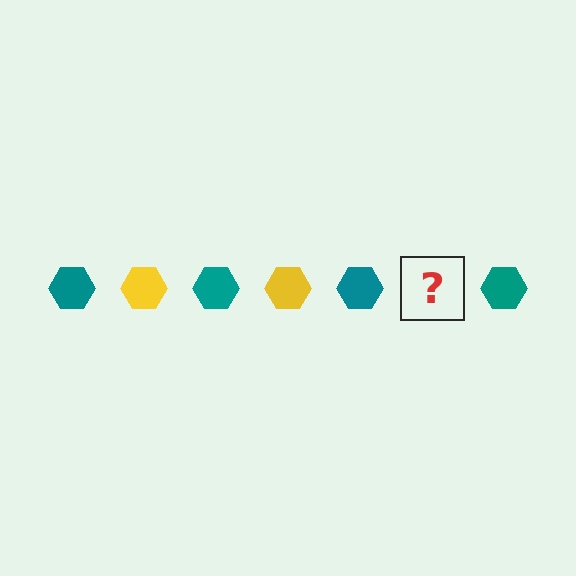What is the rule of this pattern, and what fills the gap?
The rule is that the pattern cycles through teal, yellow hexagons. The gap should be filled with a yellow hexagon.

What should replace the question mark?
The question mark should be replaced with a yellow hexagon.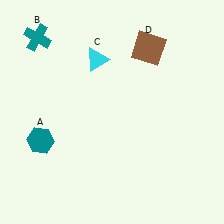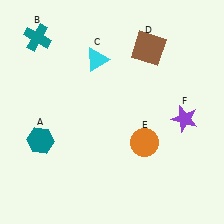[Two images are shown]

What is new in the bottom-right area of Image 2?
An orange circle (E) was added in the bottom-right area of Image 2.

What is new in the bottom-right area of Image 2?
A purple star (F) was added in the bottom-right area of Image 2.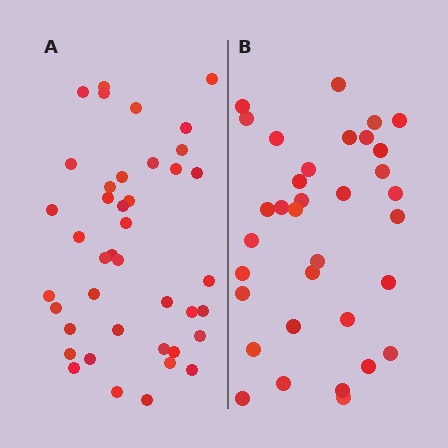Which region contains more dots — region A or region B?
Region A (the left region) has more dots.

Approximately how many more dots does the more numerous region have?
Region A has roughly 8 or so more dots than region B.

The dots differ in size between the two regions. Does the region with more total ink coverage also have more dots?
No. Region B has more total ink coverage because its dots are larger, but region A actually contains more individual dots. Total area can be misleading — the number of items is what matters here.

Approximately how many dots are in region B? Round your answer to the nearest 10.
About 30 dots. (The exact count is 34, which rounds to 30.)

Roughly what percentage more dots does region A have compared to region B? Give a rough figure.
About 20% more.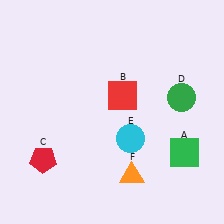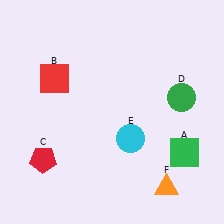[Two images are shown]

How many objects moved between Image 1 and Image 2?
2 objects moved between the two images.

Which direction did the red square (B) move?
The red square (B) moved left.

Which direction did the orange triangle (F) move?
The orange triangle (F) moved right.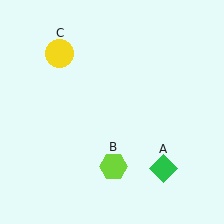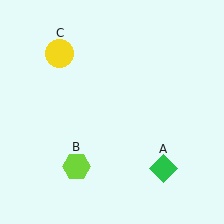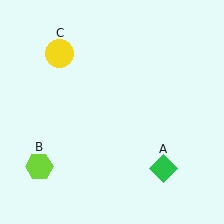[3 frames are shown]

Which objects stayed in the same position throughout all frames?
Green diamond (object A) and yellow circle (object C) remained stationary.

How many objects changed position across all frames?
1 object changed position: lime hexagon (object B).